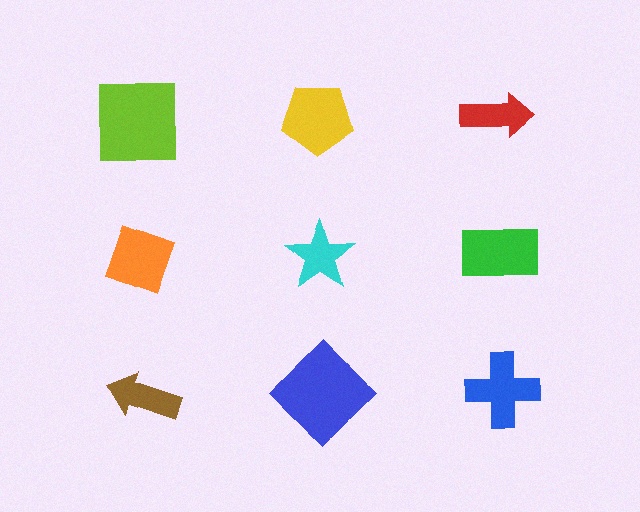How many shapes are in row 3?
3 shapes.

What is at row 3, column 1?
A brown arrow.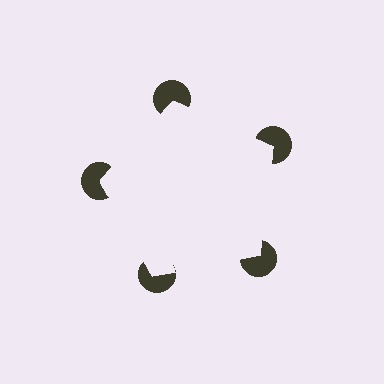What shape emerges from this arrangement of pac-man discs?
An illusory pentagon — its edges are inferred from the aligned wedge cuts in the pac-man discs, not physically drawn.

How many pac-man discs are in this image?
There are 5 — one at each vertex of the illusory pentagon.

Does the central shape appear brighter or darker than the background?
It typically appears slightly brighter than the background, even though no actual brightness change is drawn.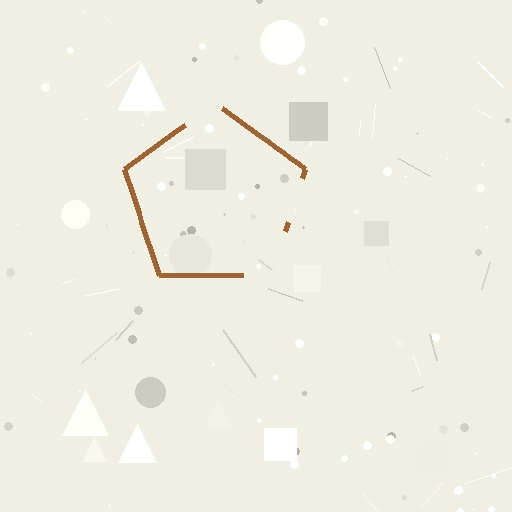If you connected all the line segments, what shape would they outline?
They would outline a pentagon.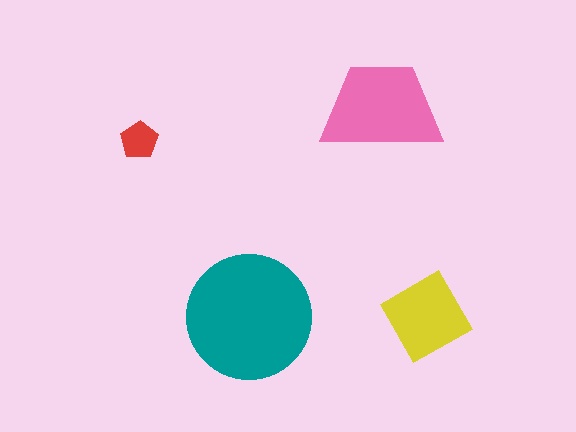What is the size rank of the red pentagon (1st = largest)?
4th.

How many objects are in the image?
There are 4 objects in the image.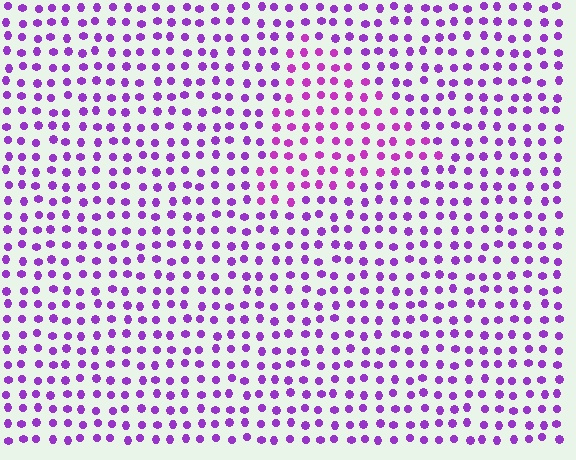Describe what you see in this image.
The image is filled with small purple elements in a uniform arrangement. A triangle-shaped region is visible where the elements are tinted to a slightly different hue, forming a subtle color boundary.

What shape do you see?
I see a triangle.